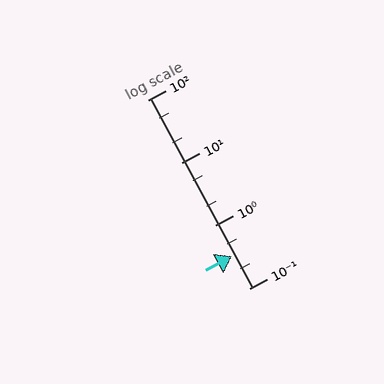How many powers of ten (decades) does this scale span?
The scale spans 3 decades, from 0.1 to 100.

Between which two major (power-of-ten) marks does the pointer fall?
The pointer is between 0.1 and 1.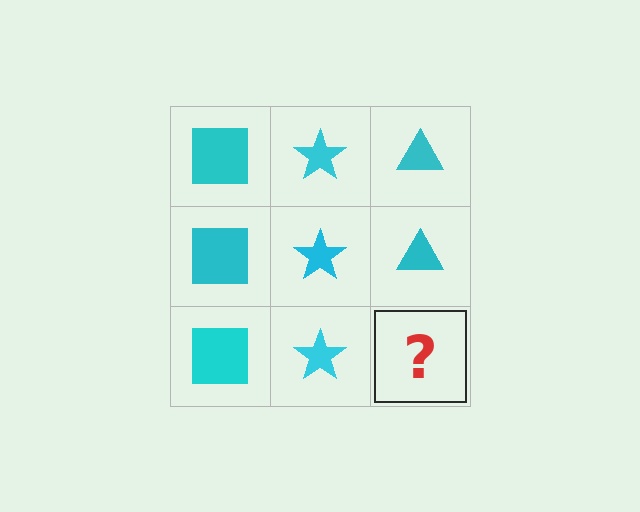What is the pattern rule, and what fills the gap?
The rule is that each column has a consistent shape. The gap should be filled with a cyan triangle.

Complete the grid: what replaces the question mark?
The question mark should be replaced with a cyan triangle.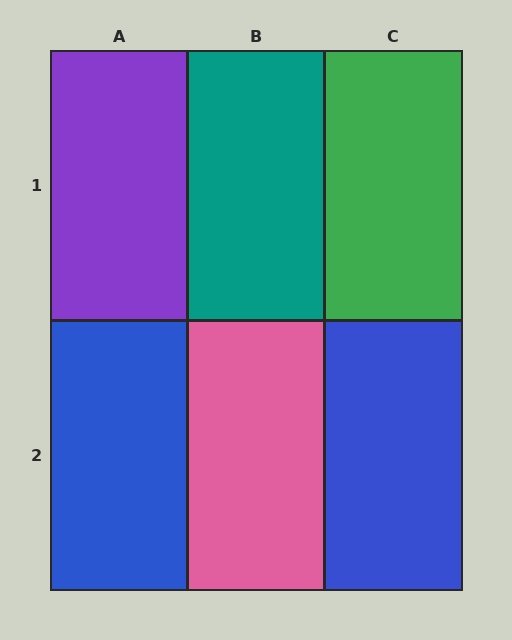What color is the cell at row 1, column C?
Green.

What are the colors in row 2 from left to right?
Blue, pink, blue.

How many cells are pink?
1 cell is pink.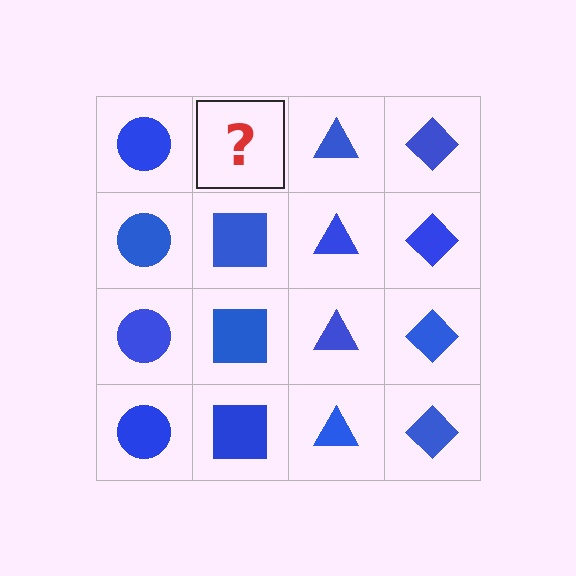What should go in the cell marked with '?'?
The missing cell should contain a blue square.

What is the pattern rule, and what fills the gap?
The rule is that each column has a consistent shape. The gap should be filled with a blue square.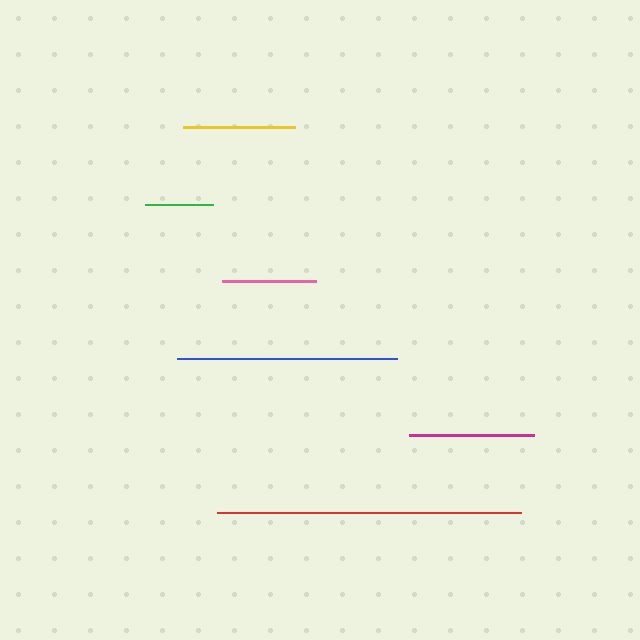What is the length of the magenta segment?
The magenta segment is approximately 125 pixels long.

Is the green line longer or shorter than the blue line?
The blue line is longer than the green line.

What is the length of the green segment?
The green segment is approximately 67 pixels long.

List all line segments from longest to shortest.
From longest to shortest: red, blue, magenta, yellow, pink, green.